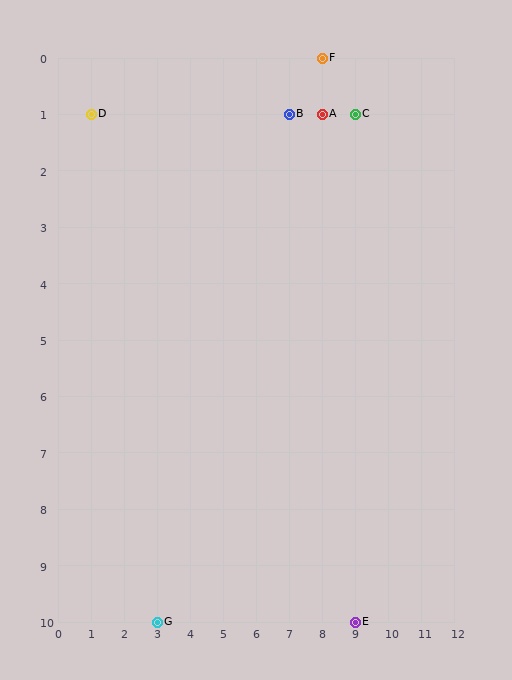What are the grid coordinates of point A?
Point A is at grid coordinates (8, 1).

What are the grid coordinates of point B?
Point B is at grid coordinates (7, 1).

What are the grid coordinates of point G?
Point G is at grid coordinates (3, 10).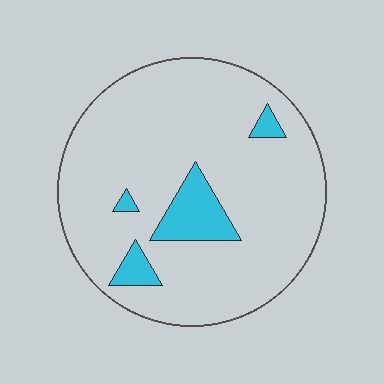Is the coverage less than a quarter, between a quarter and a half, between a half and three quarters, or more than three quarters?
Less than a quarter.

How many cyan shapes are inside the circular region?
4.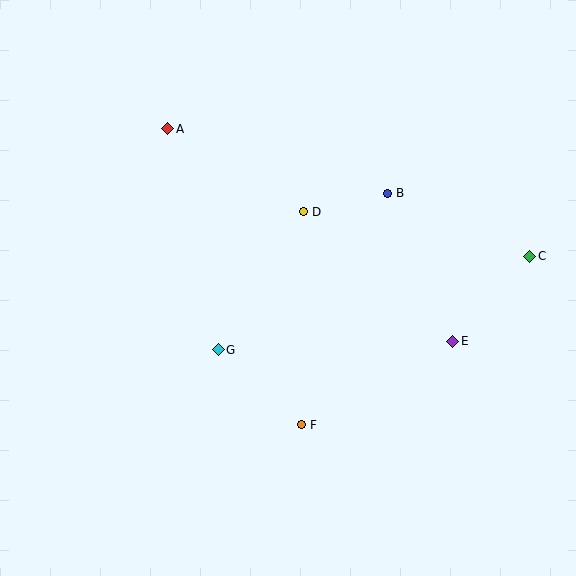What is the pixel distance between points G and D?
The distance between G and D is 163 pixels.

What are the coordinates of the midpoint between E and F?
The midpoint between E and F is at (377, 383).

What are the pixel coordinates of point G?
Point G is at (218, 350).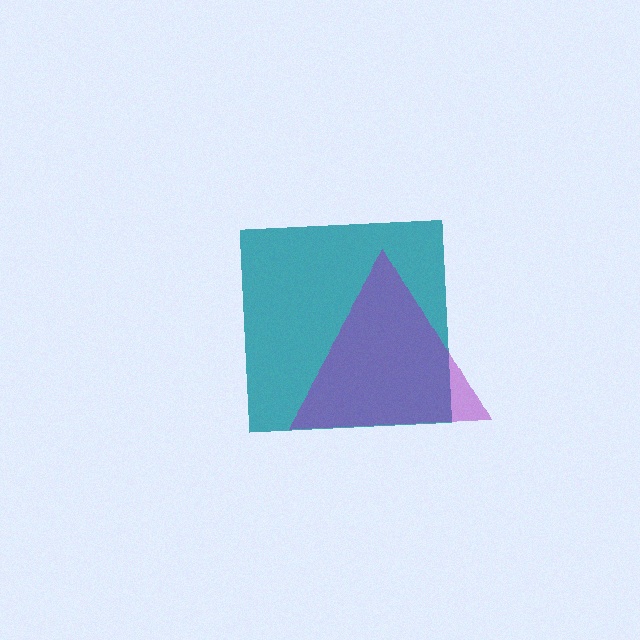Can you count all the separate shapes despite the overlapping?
Yes, there are 2 separate shapes.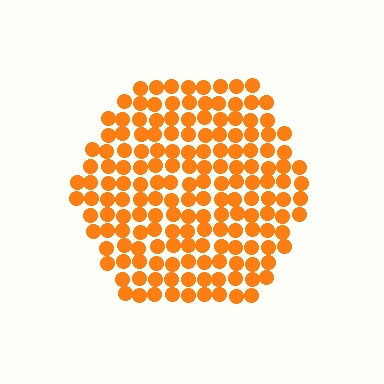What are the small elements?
The small elements are circles.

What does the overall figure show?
The overall figure shows a hexagon.